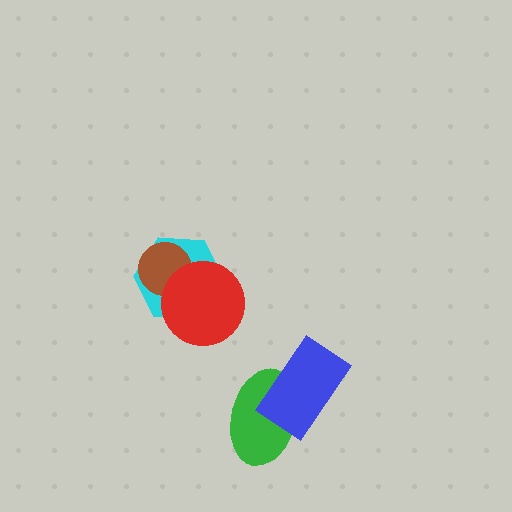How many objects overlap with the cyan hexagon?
2 objects overlap with the cyan hexagon.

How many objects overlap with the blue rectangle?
1 object overlaps with the blue rectangle.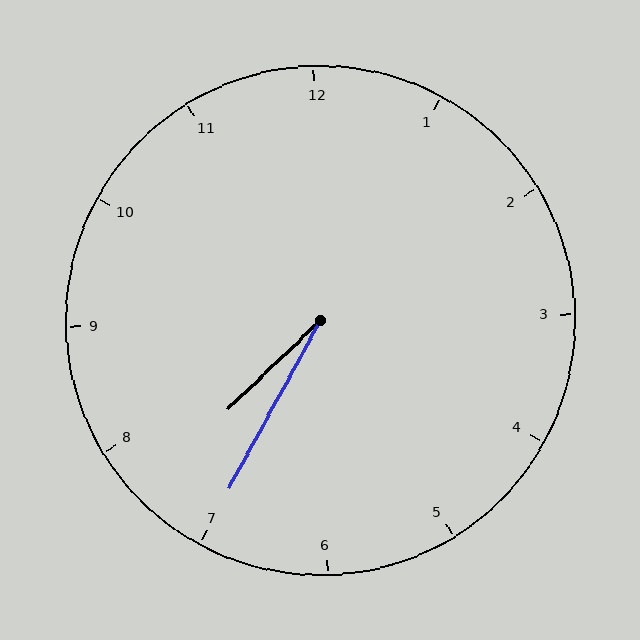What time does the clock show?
7:35.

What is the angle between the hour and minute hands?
Approximately 18 degrees.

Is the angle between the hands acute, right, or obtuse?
It is acute.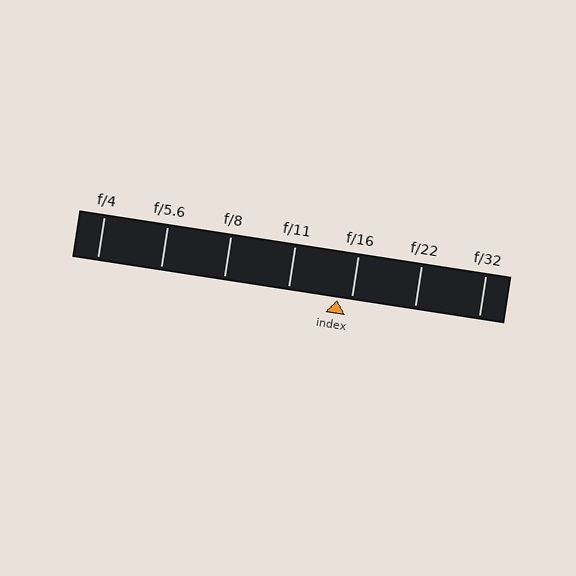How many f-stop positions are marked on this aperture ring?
There are 7 f-stop positions marked.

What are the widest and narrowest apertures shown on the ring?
The widest aperture shown is f/4 and the narrowest is f/32.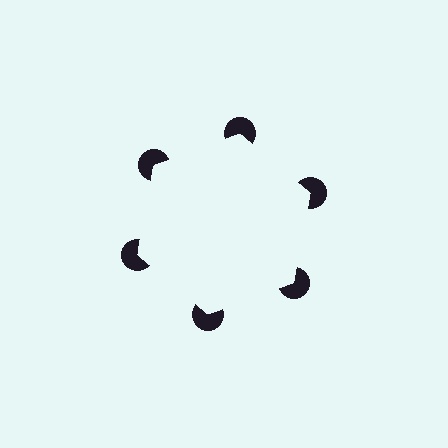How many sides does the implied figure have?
6 sides.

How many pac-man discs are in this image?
There are 6 — one at each vertex of the illusory hexagon.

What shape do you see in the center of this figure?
An illusory hexagon — its edges are inferred from the aligned wedge cuts in the pac-man discs, not physically drawn.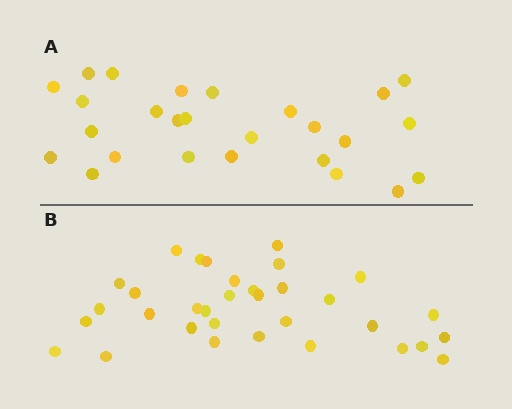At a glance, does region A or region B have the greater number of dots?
Region B (the bottom region) has more dots.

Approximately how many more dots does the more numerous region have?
Region B has roughly 8 or so more dots than region A.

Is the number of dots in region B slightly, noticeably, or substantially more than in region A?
Region B has noticeably more, but not dramatically so. The ratio is roughly 1.3 to 1.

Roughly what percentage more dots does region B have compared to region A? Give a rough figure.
About 25% more.